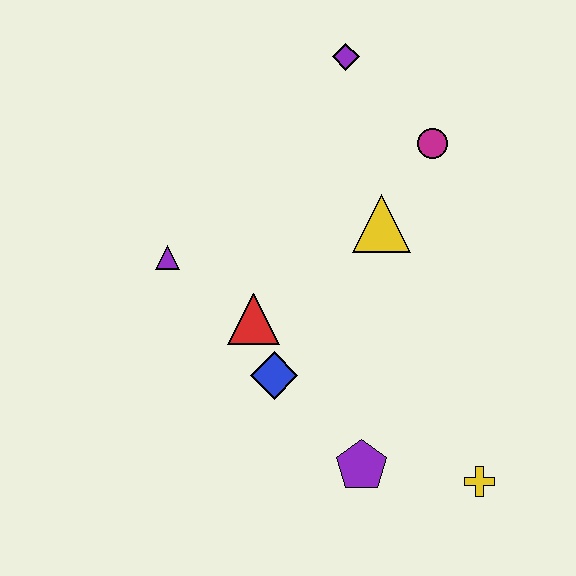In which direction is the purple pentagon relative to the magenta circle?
The purple pentagon is below the magenta circle.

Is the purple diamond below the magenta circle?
No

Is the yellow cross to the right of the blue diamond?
Yes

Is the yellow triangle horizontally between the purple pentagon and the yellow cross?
Yes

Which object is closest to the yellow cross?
The purple pentagon is closest to the yellow cross.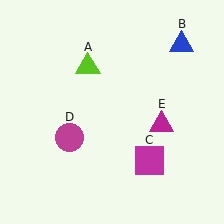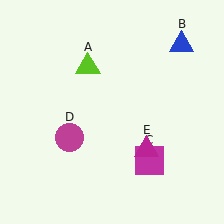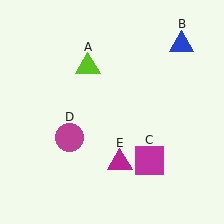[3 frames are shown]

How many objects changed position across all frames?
1 object changed position: magenta triangle (object E).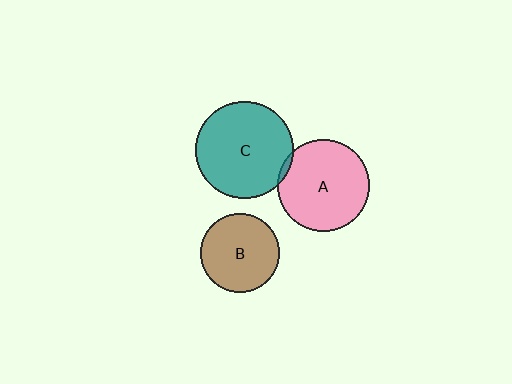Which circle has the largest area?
Circle C (teal).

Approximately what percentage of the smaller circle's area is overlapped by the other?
Approximately 5%.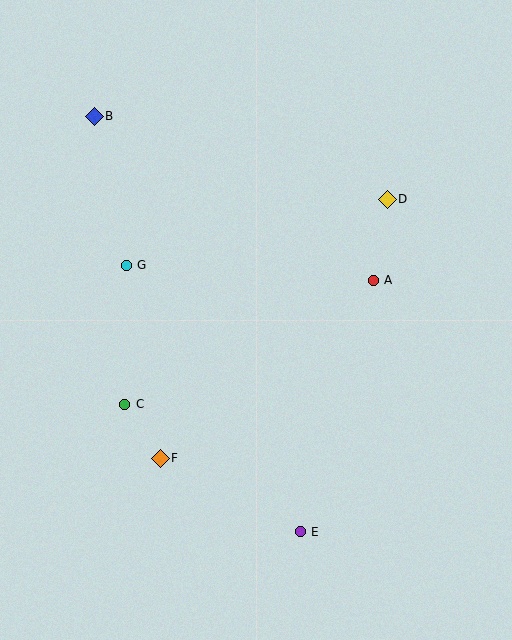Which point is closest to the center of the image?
Point A at (373, 280) is closest to the center.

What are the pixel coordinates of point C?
Point C is at (125, 404).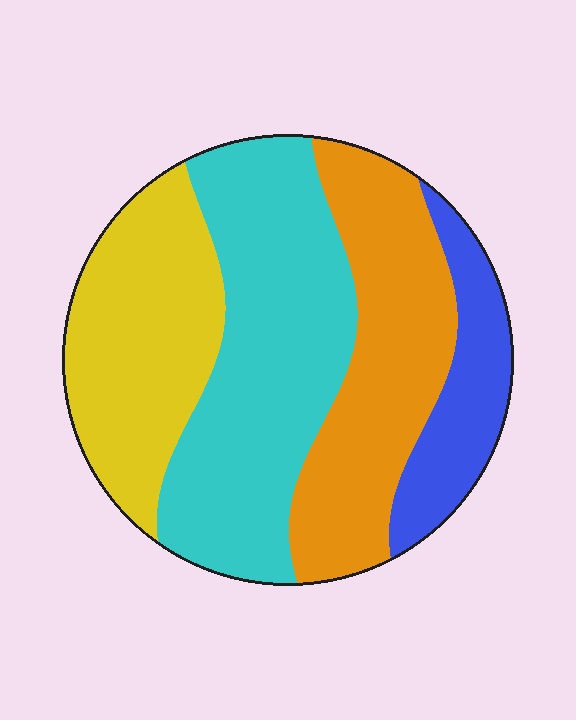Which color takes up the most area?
Cyan, at roughly 35%.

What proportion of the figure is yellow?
Yellow takes up about one quarter (1/4) of the figure.